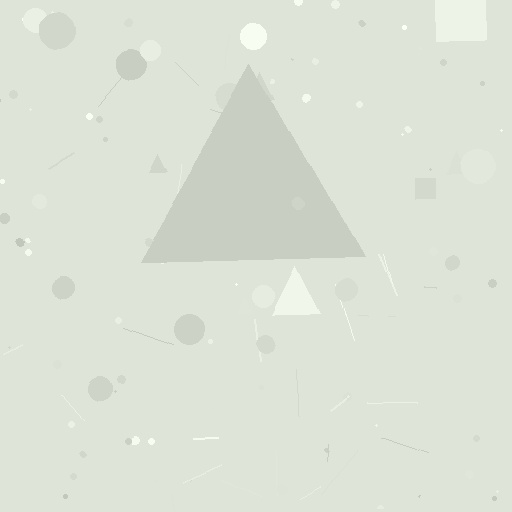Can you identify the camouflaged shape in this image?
The camouflaged shape is a triangle.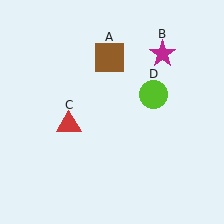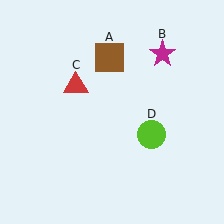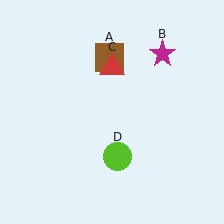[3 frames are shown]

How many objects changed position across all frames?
2 objects changed position: red triangle (object C), lime circle (object D).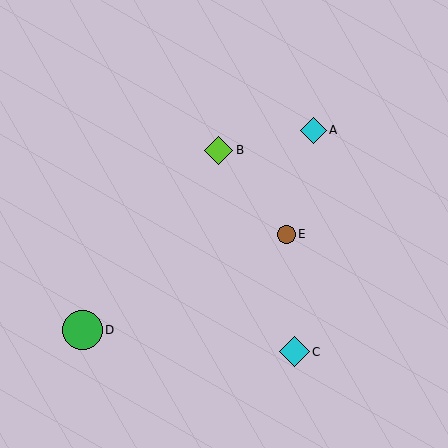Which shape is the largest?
The green circle (labeled D) is the largest.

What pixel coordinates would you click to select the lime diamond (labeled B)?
Click at (219, 150) to select the lime diamond B.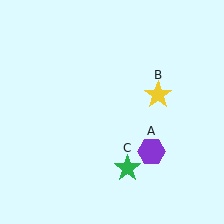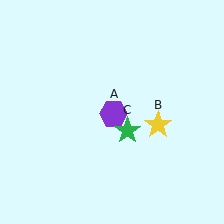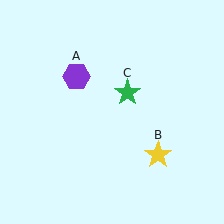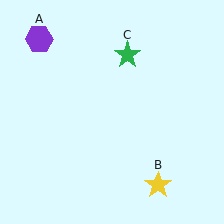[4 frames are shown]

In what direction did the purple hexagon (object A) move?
The purple hexagon (object A) moved up and to the left.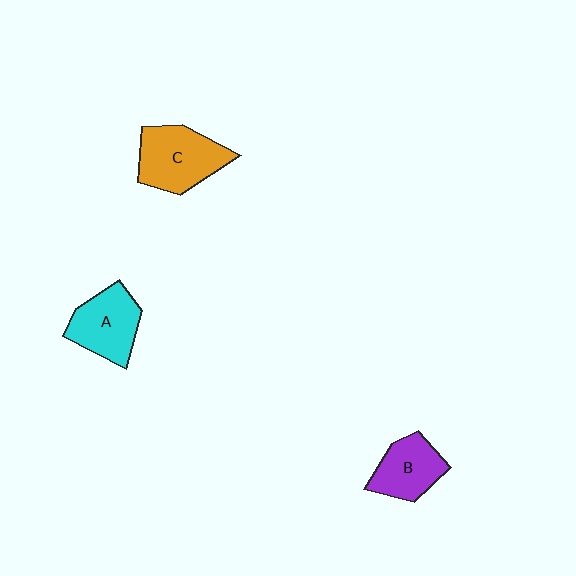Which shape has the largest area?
Shape C (orange).